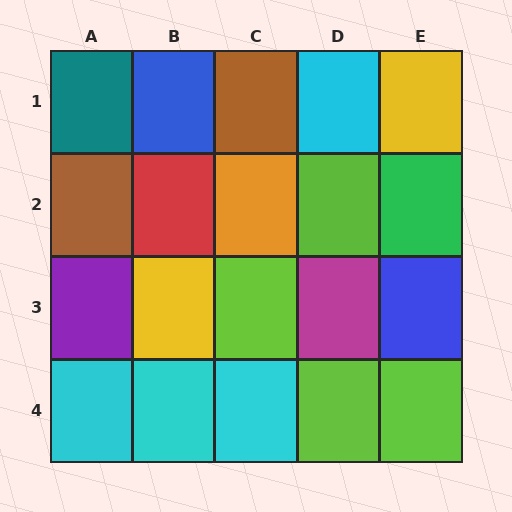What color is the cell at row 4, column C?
Cyan.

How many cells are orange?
1 cell is orange.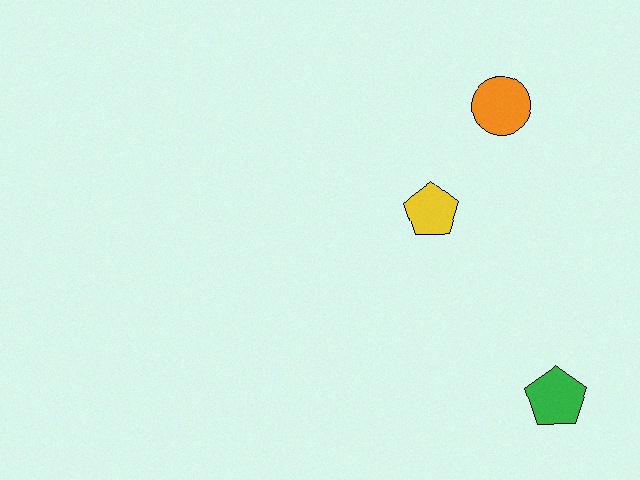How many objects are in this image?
There are 3 objects.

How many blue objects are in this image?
There are no blue objects.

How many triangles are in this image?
There are no triangles.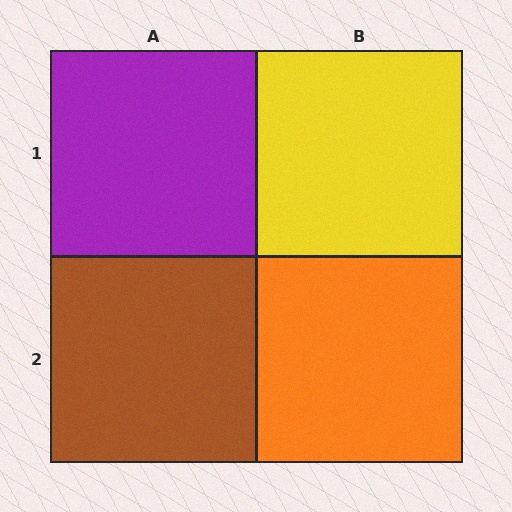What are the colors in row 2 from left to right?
Brown, orange.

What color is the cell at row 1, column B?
Yellow.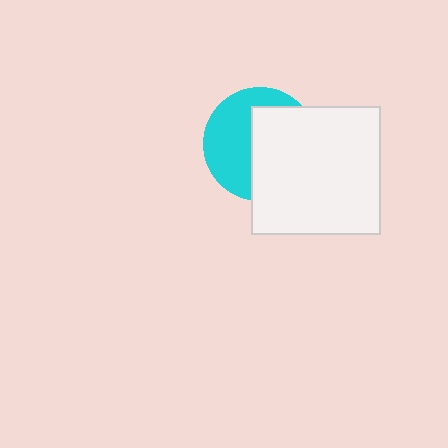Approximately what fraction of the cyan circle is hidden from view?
Roughly 53% of the cyan circle is hidden behind the white square.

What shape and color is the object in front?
The object in front is a white square.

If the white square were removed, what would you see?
You would see the complete cyan circle.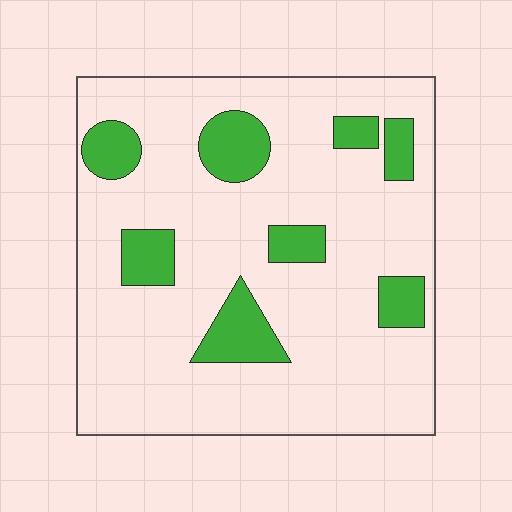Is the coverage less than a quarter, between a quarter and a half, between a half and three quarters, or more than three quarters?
Less than a quarter.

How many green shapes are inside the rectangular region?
8.